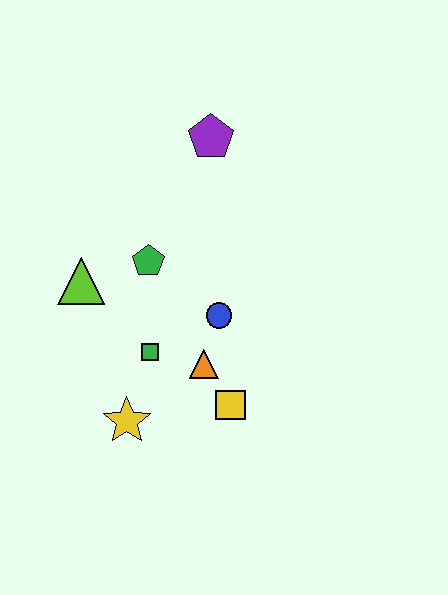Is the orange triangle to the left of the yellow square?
Yes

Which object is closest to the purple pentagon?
The green pentagon is closest to the purple pentagon.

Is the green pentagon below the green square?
No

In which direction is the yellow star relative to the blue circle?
The yellow star is below the blue circle.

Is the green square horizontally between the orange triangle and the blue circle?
No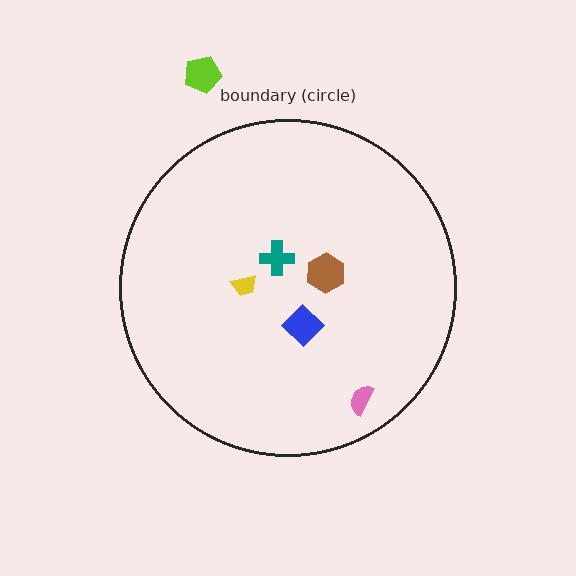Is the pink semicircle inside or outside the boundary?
Inside.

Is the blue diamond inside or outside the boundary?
Inside.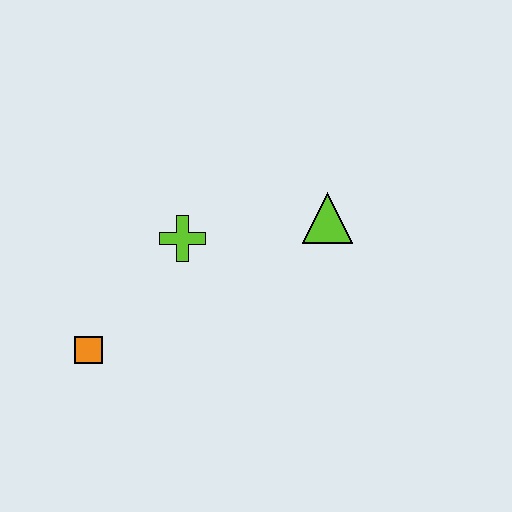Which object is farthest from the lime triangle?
The orange square is farthest from the lime triangle.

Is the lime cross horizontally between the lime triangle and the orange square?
Yes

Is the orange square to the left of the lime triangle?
Yes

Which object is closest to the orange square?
The lime cross is closest to the orange square.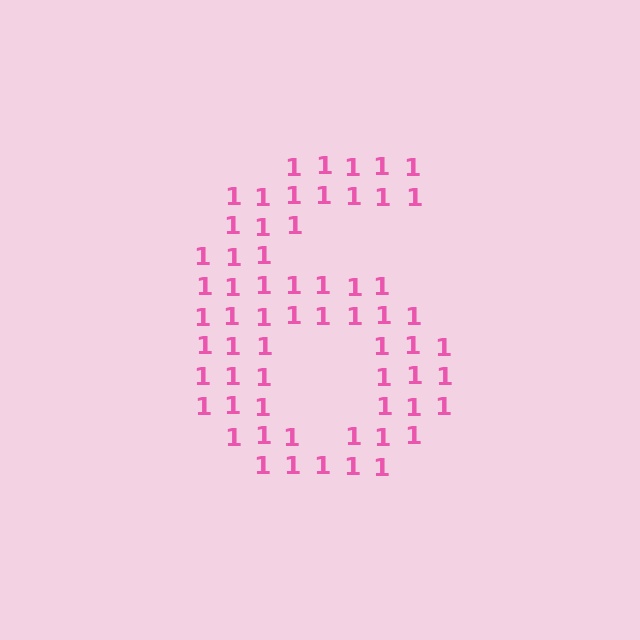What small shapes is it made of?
It is made of small digit 1's.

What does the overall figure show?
The overall figure shows the digit 6.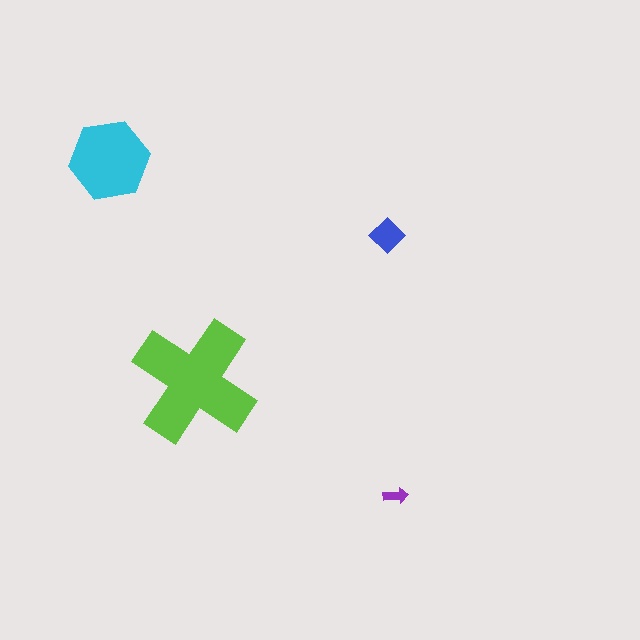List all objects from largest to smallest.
The lime cross, the cyan hexagon, the blue diamond, the purple arrow.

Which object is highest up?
The cyan hexagon is topmost.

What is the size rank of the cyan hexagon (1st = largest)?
2nd.